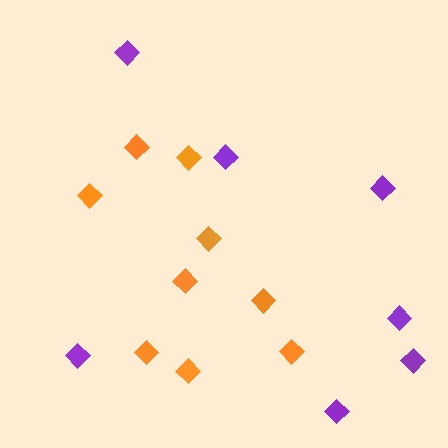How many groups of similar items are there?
There are 2 groups: one group of purple diamonds (7) and one group of orange diamonds (9).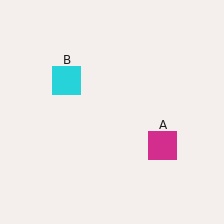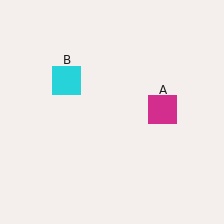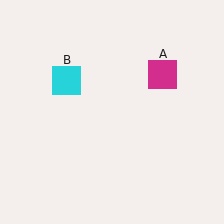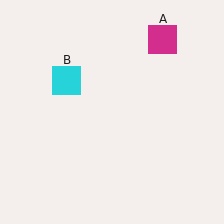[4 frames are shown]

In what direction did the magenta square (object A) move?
The magenta square (object A) moved up.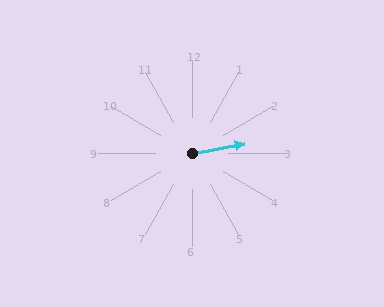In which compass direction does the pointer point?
East.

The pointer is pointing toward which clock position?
Roughly 3 o'clock.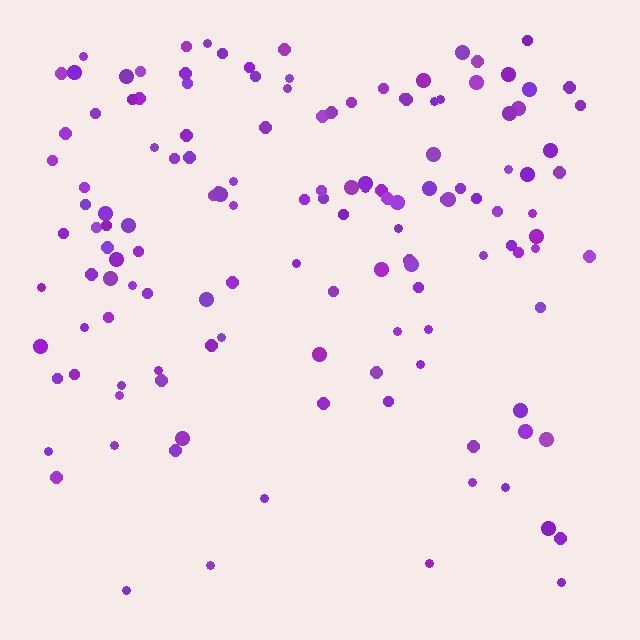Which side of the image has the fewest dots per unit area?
The bottom.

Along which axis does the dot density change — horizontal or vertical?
Vertical.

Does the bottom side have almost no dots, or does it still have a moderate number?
Still a moderate number, just noticeably fewer than the top.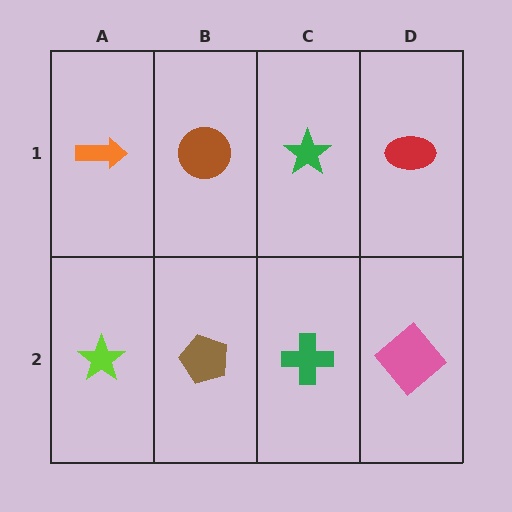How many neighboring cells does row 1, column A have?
2.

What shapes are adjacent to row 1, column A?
A lime star (row 2, column A), a brown circle (row 1, column B).